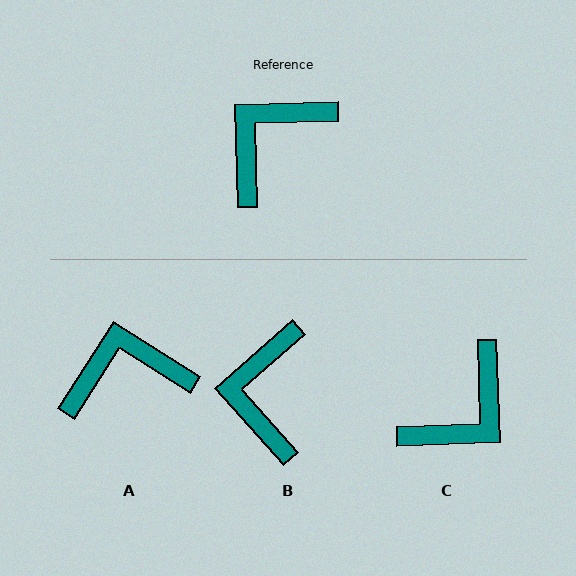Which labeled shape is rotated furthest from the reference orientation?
C, about 180 degrees away.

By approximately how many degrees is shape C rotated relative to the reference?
Approximately 180 degrees clockwise.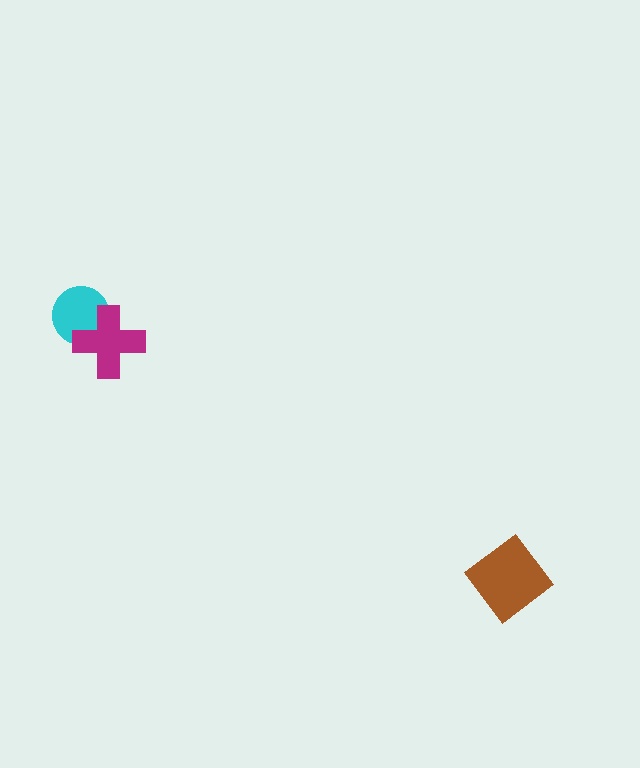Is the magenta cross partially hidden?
No, no other shape covers it.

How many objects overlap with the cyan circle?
1 object overlaps with the cyan circle.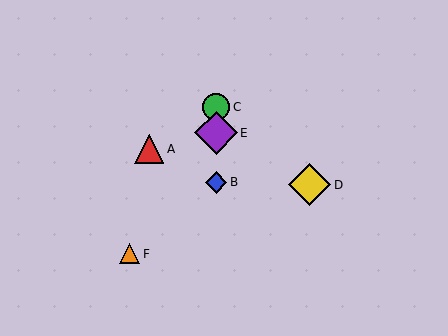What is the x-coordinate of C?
Object C is at x≈216.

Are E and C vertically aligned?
Yes, both are at x≈216.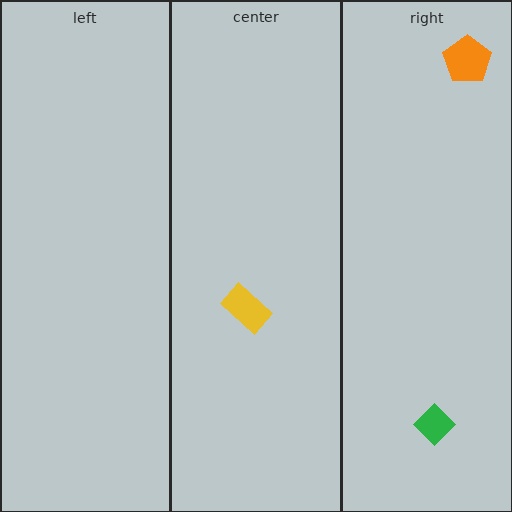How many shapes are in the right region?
2.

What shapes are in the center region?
The yellow rectangle.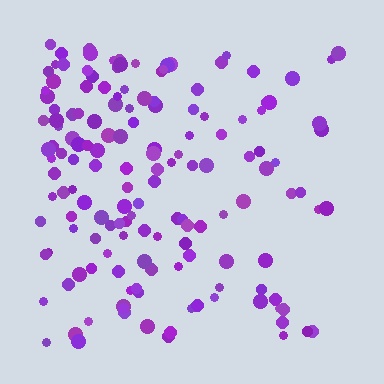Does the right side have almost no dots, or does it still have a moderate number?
Still a moderate number, just noticeably fewer than the left.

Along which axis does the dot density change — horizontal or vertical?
Horizontal.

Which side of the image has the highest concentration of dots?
The left.